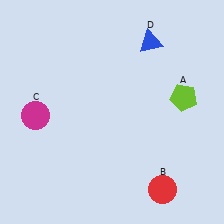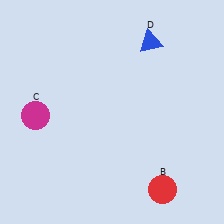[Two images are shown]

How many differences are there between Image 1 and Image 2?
There is 1 difference between the two images.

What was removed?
The lime pentagon (A) was removed in Image 2.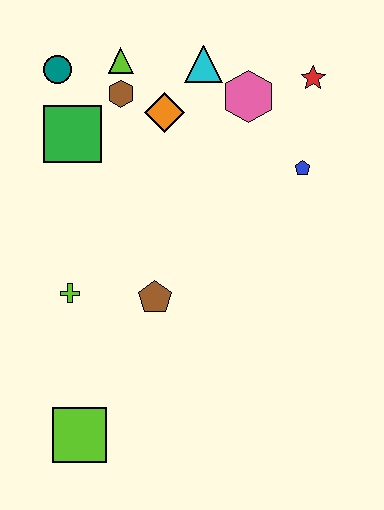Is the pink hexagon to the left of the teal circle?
No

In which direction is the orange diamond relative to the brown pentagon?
The orange diamond is above the brown pentagon.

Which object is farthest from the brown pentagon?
The red star is farthest from the brown pentagon.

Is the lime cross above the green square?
No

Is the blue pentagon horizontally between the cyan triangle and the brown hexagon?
No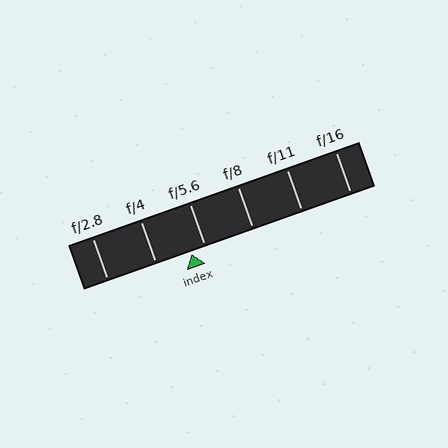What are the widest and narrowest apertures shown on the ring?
The widest aperture shown is f/2.8 and the narrowest is f/16.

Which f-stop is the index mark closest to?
The index mark is closest to f/5.6.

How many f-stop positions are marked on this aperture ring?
There are 6 f-stop positions marked.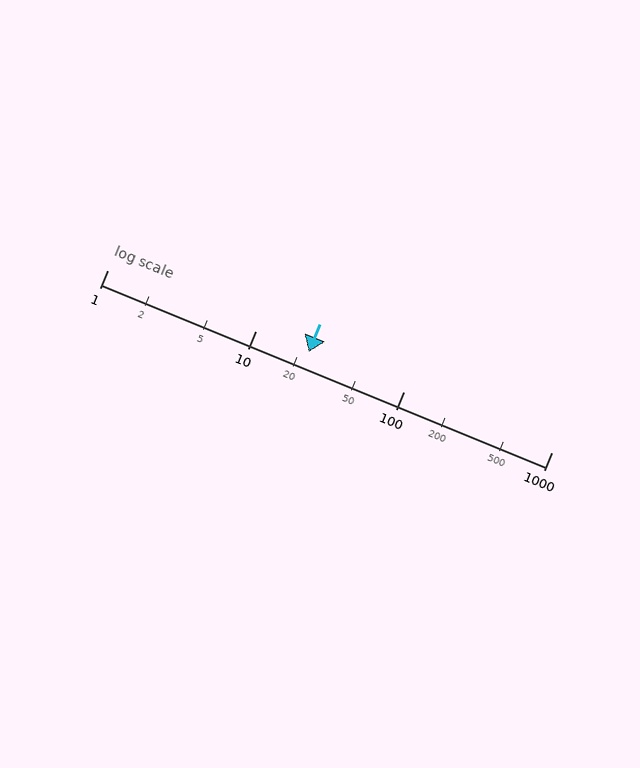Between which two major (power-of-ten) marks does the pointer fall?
The pointer is between 10 and 100.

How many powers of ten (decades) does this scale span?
The scale spans 3 decades, from 1 to 1000.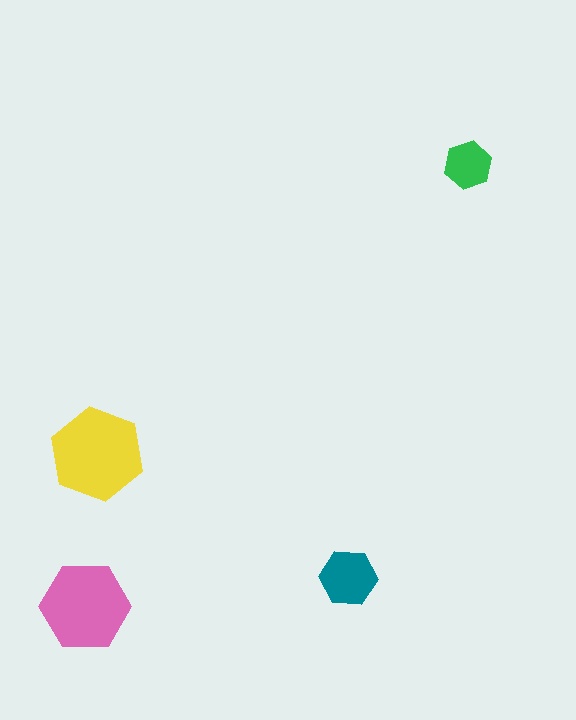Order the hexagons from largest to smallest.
the yellow one, the pink one, the teal one, the green one.